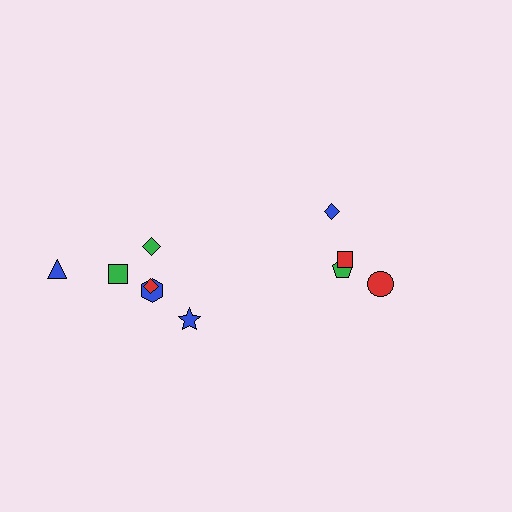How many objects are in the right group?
There are 4 objects.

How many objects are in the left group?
There are 6 objects.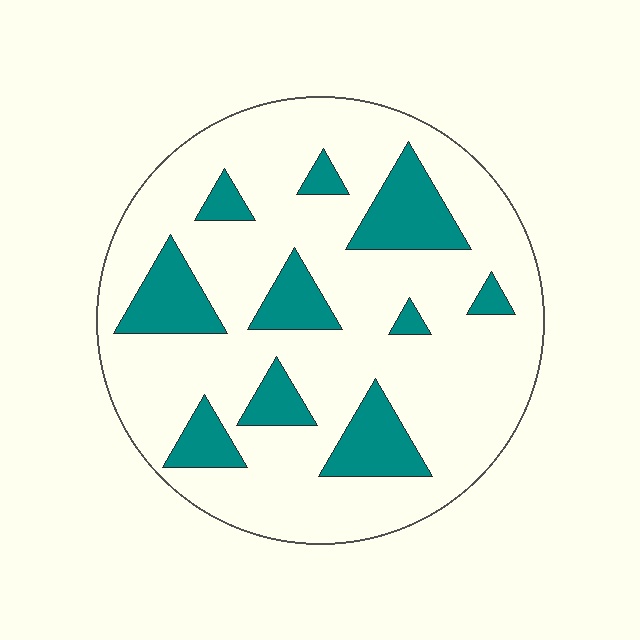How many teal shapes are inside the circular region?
10.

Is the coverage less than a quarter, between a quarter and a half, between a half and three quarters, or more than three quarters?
Less than a quarter.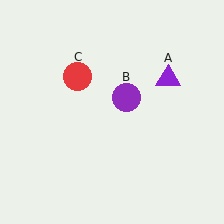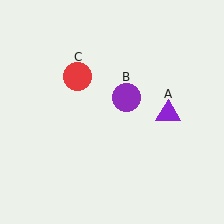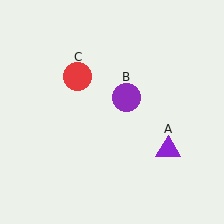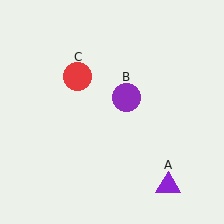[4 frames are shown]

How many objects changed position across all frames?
1 object changed position: purple triangle (object A).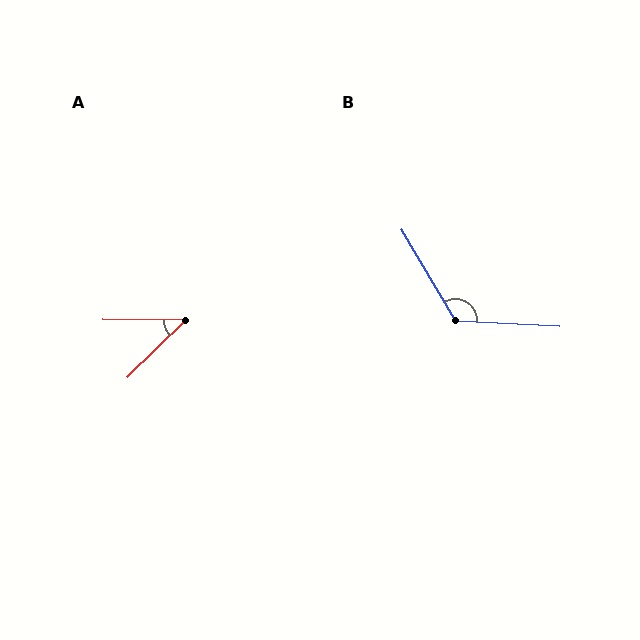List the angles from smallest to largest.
A (45°), B (124°).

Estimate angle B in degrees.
Approximately 124 degrees.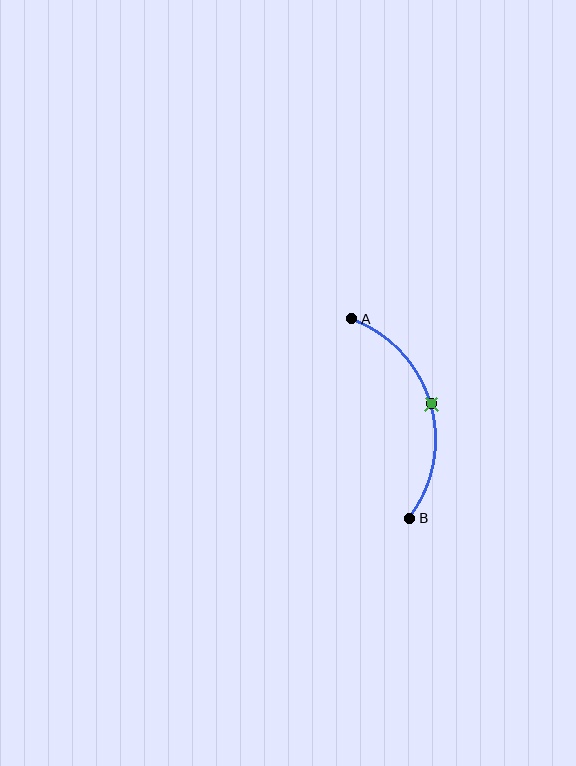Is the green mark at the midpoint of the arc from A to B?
Yes. The green mark lies on the arc at equal arc-length from both A and B — it is the arc midpoint.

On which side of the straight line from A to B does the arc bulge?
The arc bulges to the right of the straight line connecting A and B.